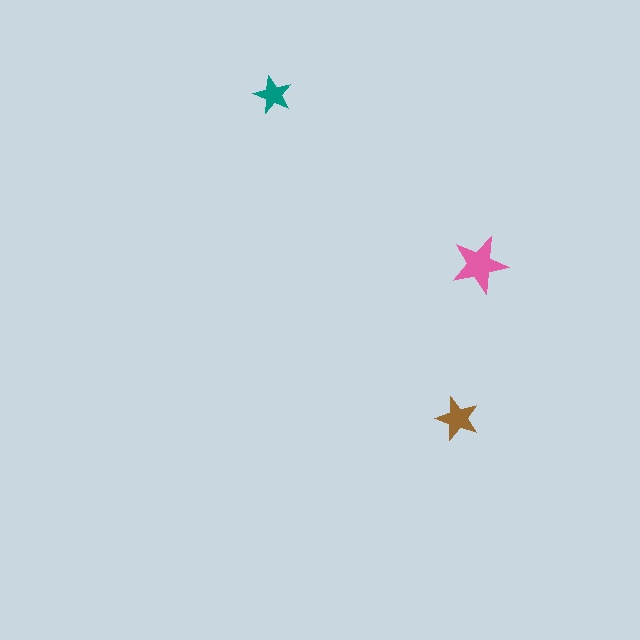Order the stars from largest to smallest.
the pink one, the brown one, the teal one.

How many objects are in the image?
There are 3 objects in the image.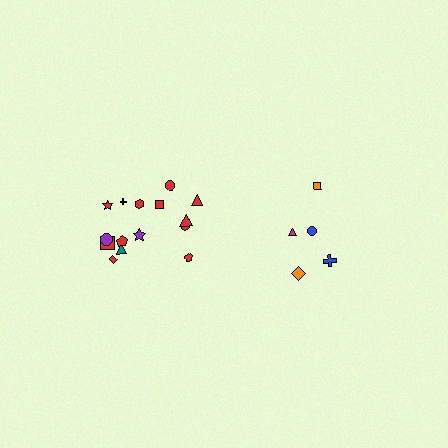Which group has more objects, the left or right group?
The left group.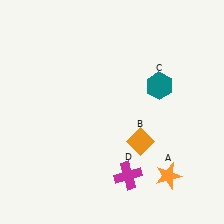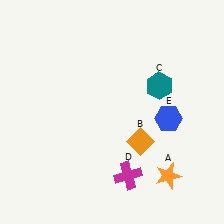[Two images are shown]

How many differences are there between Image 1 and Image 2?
There is 1 difference between the two images.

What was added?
A blue hexagon (E) was added in Image 2.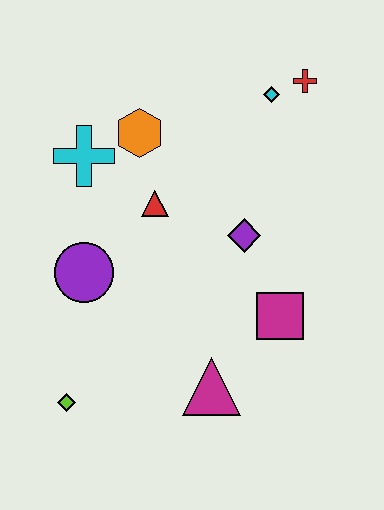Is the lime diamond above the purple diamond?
No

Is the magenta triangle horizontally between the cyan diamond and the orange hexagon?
Yes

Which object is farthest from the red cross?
The lime diamond is farthest from the red cross.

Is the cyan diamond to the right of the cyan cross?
Yes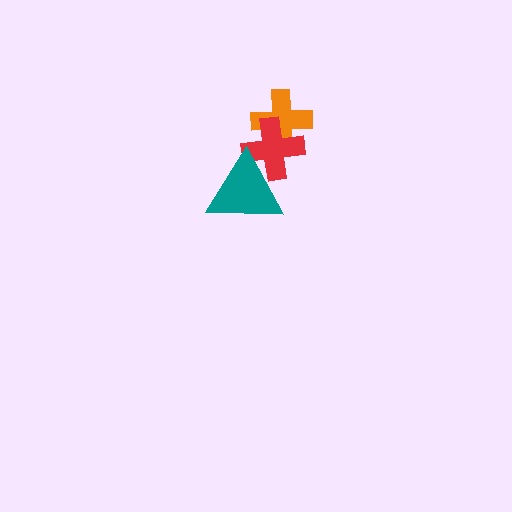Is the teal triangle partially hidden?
No, no other shape covers it.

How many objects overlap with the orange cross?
1 object overlaps with the orange cross.